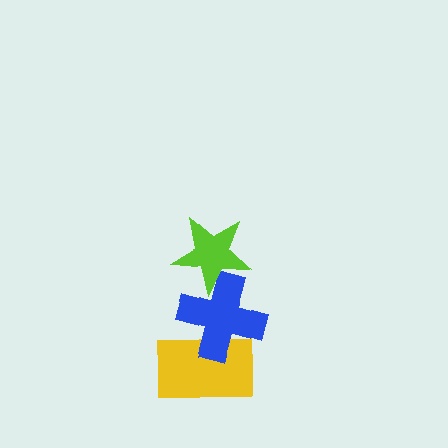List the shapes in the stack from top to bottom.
From top to bottom: the lime star, the blue cross, the yellow rectangle.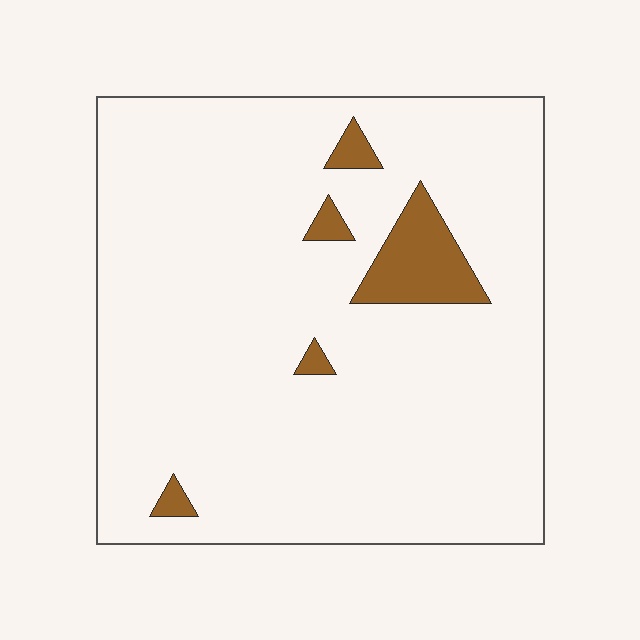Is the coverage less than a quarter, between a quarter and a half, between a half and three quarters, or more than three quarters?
Less than a quarter.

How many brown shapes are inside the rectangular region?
5.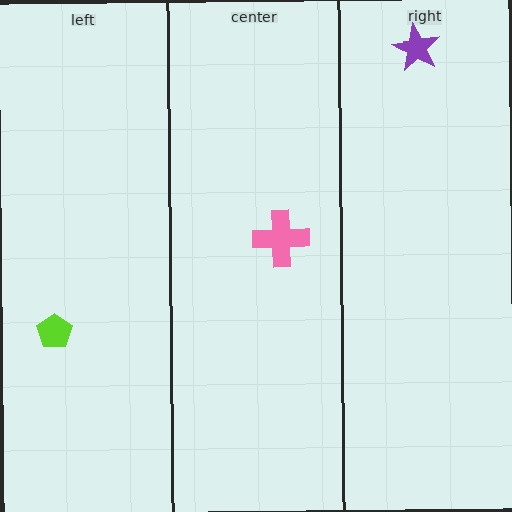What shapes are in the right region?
The purple star.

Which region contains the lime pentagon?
The left region.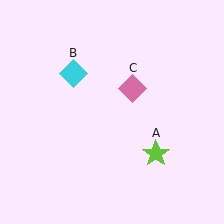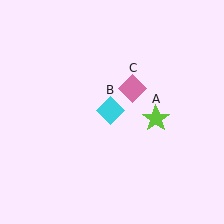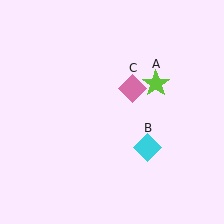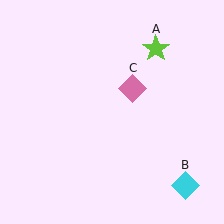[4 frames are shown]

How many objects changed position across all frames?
2 objects changed position: lime star (object A), cyan diamond (object B).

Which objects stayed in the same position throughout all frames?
Pink diamond (object C) remained stationary.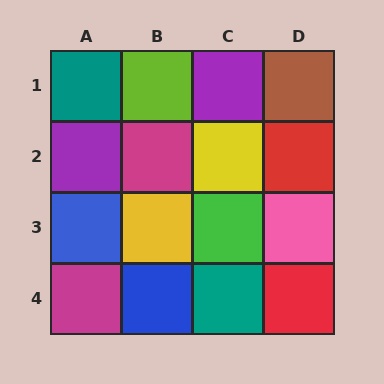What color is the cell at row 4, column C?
Teal.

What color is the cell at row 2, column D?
Red.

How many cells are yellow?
2 cells are yellow.